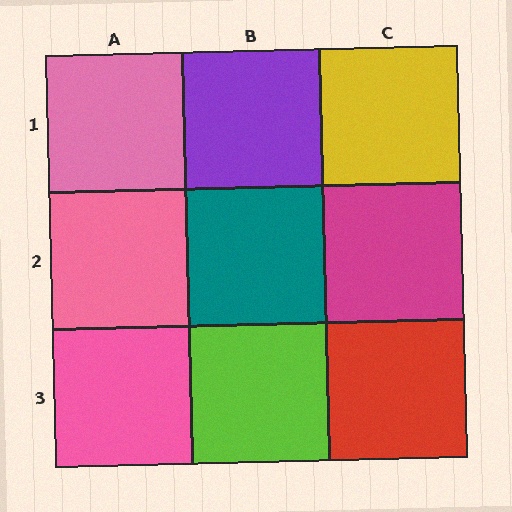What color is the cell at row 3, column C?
Red.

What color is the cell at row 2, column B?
Teal.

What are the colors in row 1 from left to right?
Pink, purple, yellow.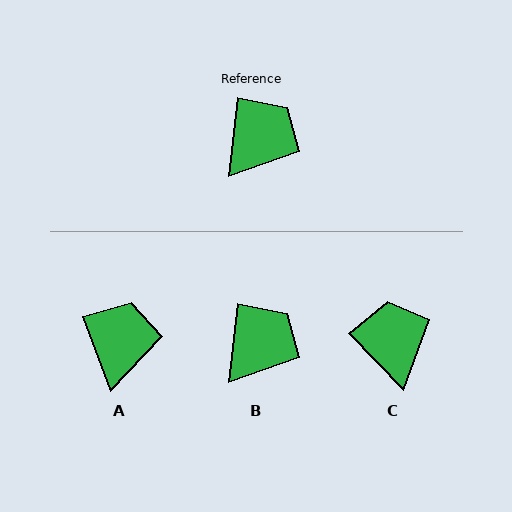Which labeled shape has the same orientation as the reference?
B.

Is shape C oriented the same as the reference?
No, it is off by about 51 degrees.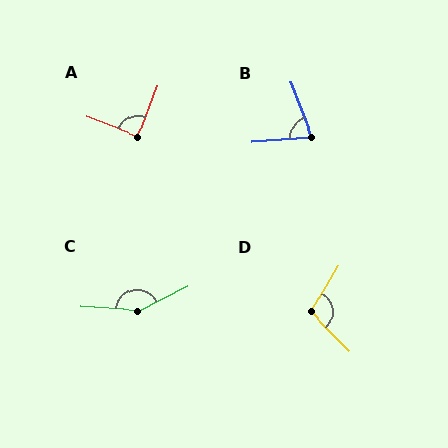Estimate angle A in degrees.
Approximately 90 degrees.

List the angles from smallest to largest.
B (73°), A (90°), D (105°), C (149°).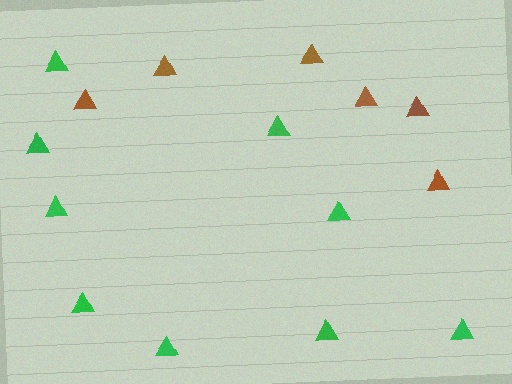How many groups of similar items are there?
There are 2 groups: one group of brown triangles (6) and one group of green triangles (9).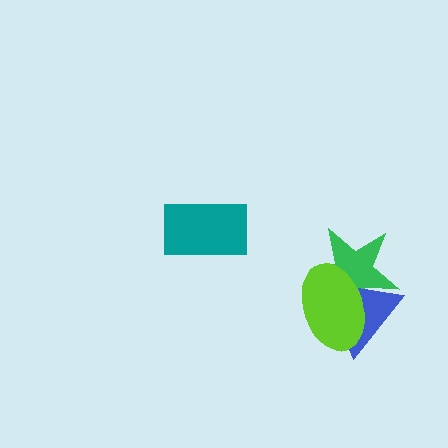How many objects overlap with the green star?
2 objects overlap with the green star.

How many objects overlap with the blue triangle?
2 objects overlap with the blue triangle.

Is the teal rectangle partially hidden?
No, no other shape covers it.